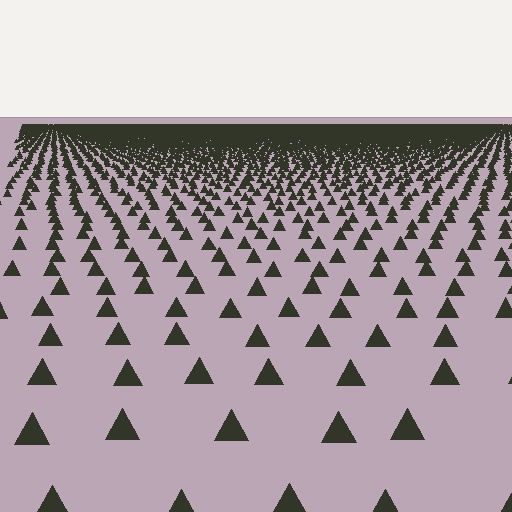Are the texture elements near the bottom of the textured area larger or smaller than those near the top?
Larger. Near the bottom, elements are closer to the viewer and appear at a bigger on-screen size.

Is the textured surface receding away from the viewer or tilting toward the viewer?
The surface is receding away from the viewer. Texture elements get smaller and denser toward the top.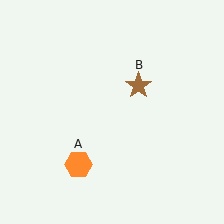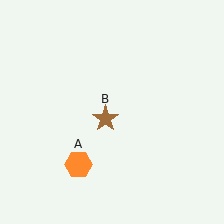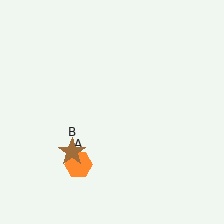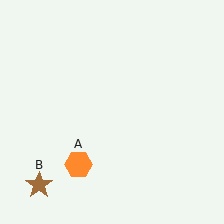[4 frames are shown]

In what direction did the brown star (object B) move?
The brown star (object B) moved down and to the left.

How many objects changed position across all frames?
1 object changed position: brown star (object B).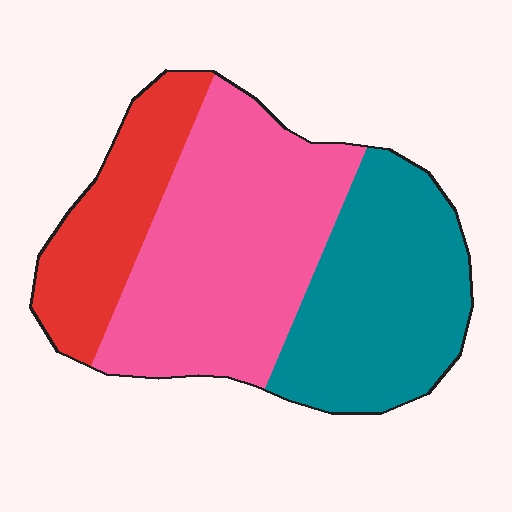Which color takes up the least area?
Red, at roughly 20%.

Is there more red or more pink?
Pink.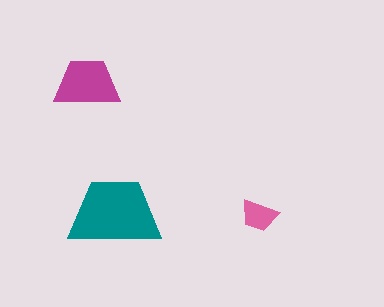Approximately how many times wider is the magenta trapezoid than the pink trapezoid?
About 1.5 times wider.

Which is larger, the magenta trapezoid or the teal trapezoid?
The teal one.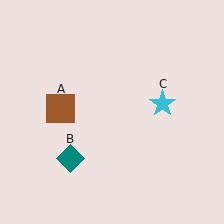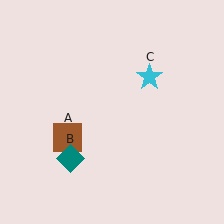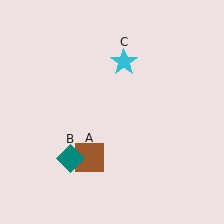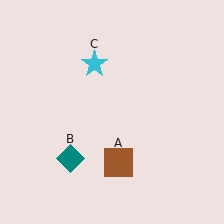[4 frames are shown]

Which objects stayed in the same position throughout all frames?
Teal diamond (object B) remained stationary.